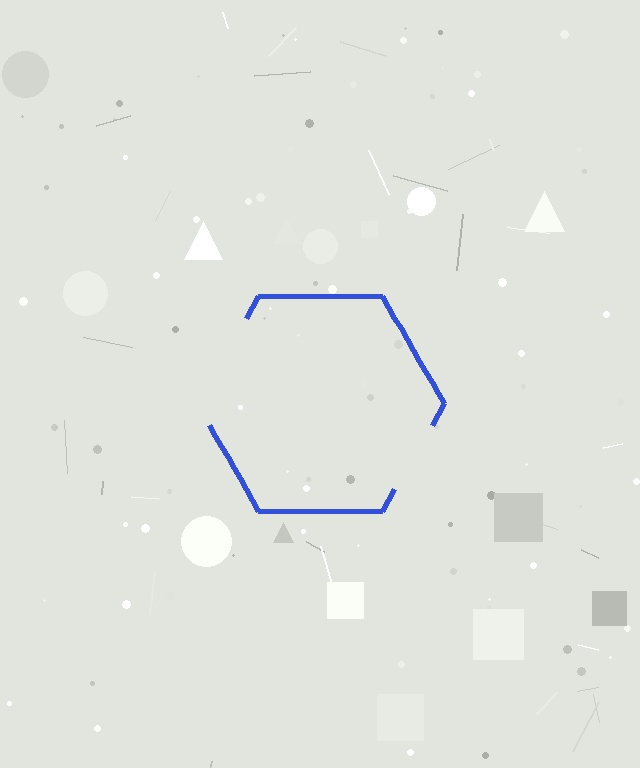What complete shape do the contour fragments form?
The contour fragments form a hexagon.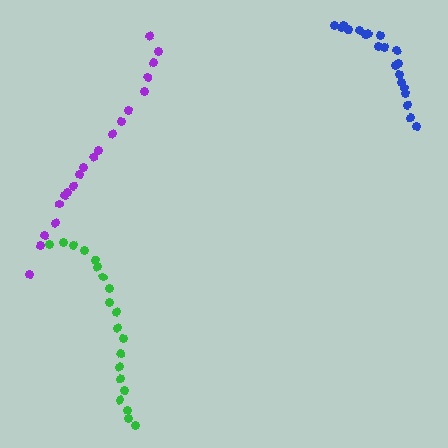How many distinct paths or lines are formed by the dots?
There are 3 distinct paths.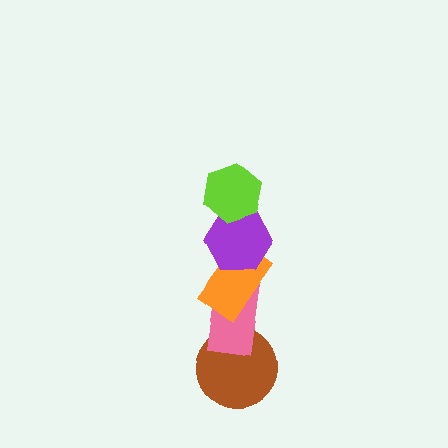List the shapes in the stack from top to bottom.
From top to bottom: the lime hexagon, the purple hexagon, the orange rectangle, the pink rectangle, the brown circle.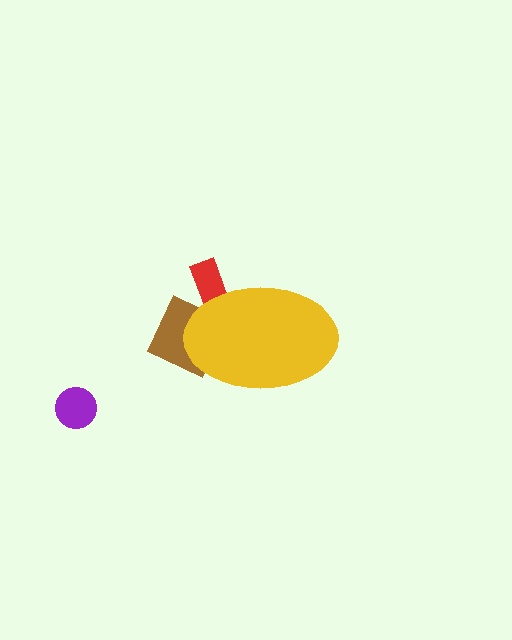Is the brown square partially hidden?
Yes, the brown square is partially hidden behind the yellow ellipse.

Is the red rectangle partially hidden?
Yes, the red rectangle is partially hidden behind the yellow ellipse.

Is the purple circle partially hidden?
No, the purple circle is fully visible.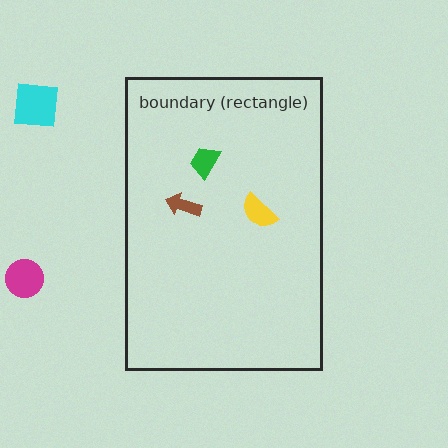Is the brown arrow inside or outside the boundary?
Inside.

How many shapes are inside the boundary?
3 inside, 2 outside.